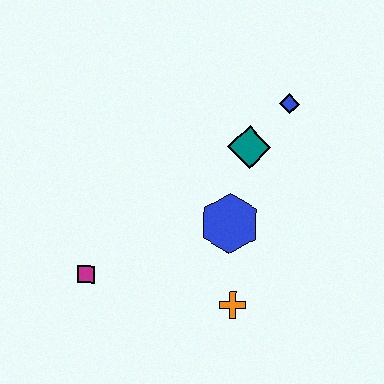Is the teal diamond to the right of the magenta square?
Yes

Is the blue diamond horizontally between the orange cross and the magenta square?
No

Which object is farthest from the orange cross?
The blue diamond is farthest from the orange cross.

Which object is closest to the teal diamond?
The blue diamond is closest to the teal diamond.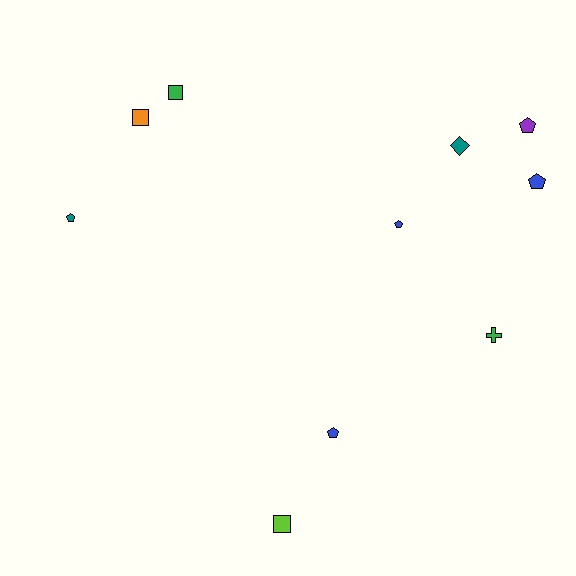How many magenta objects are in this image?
There are no magenta objects.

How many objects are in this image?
There are 10 objects.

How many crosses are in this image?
There is 1 cross.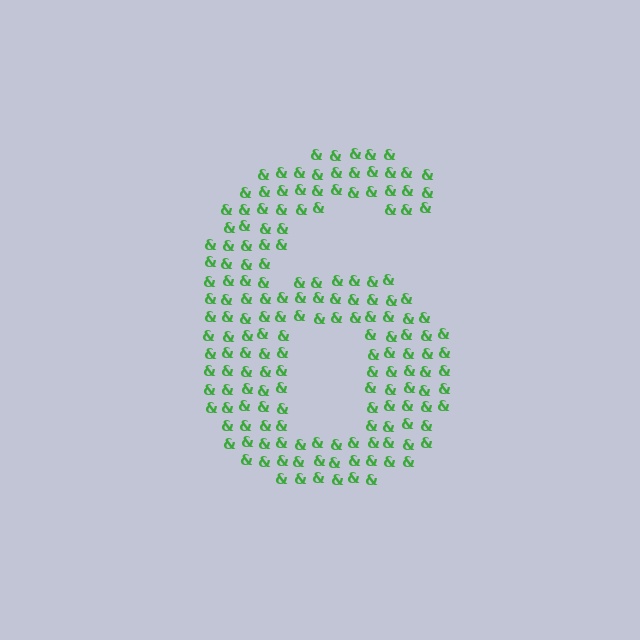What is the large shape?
The large shape is the digit 6.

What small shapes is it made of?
It is made of small ampersands.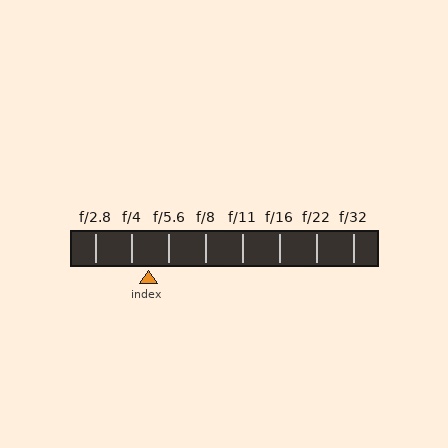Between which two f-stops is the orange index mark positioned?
The index mark is between f/4 and f/5.6.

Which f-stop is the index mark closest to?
The index mark is closest to f/4.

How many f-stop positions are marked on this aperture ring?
There are 8 f-stop positions marked.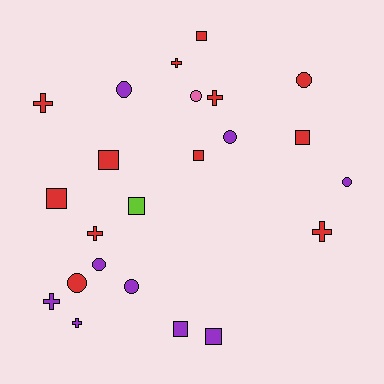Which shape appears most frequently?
Circle, with 8 objects.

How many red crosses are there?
There are 5 red crosses.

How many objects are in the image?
There are 23 objects.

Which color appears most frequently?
Red, with 12 objects.